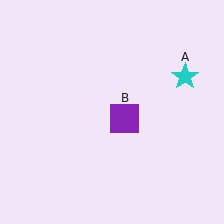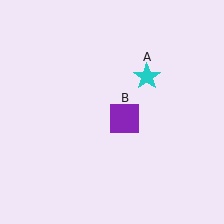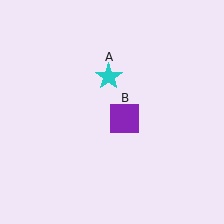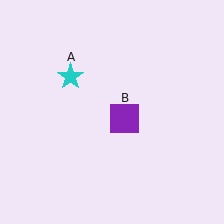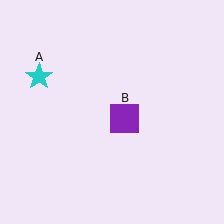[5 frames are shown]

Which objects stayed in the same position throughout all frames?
Purple square (object B) remained stationary.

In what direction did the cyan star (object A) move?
The cyan star (object A) moved left.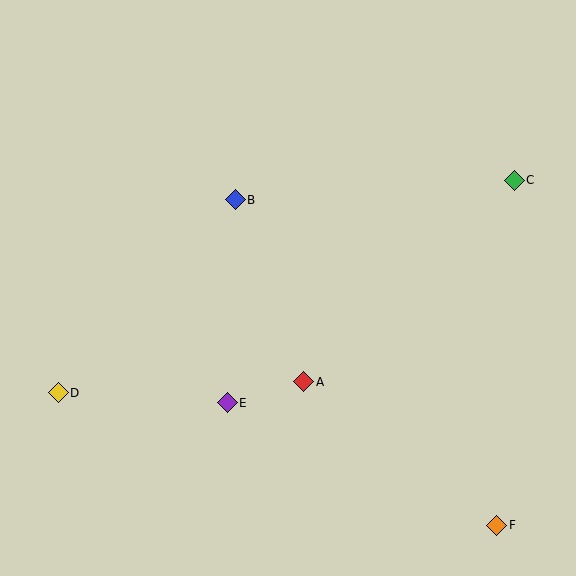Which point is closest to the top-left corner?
Point B is closest to the top-left corner.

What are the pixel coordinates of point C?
Point C is at (514, 180).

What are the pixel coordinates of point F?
Point F is at (497, 525).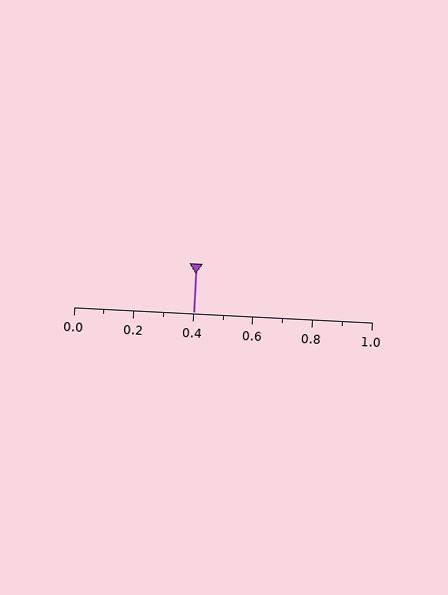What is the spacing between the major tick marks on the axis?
The major ticks are spaced 0.2 apart.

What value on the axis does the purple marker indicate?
The marker indicates approximately 0.4.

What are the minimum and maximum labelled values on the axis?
The axis runs from 0.0 to 1.0.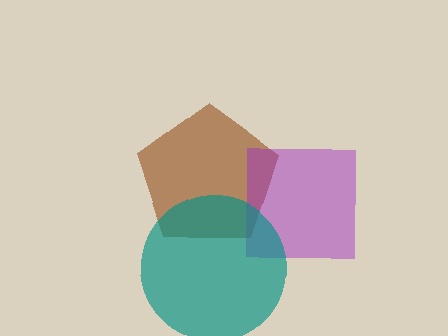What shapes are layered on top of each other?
The layered shapes are: a brown pentagon, a purple square, a teal circle.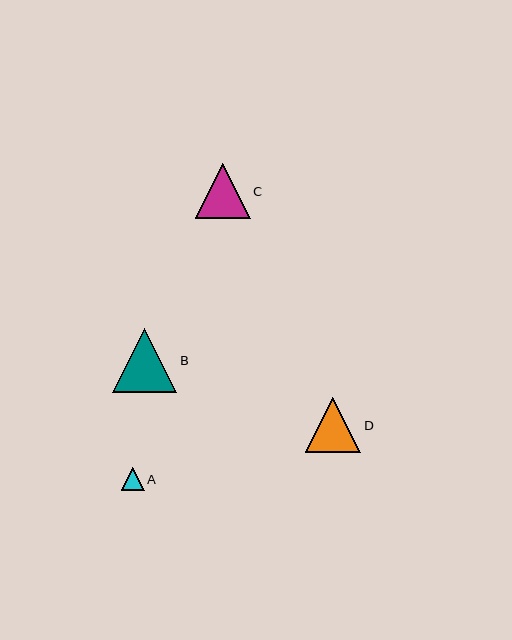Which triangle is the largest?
Triangle B is the largest with a size of approximately 64 pixels.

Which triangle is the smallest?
Triangle A is the smallest with a size of approximately 23 pixels.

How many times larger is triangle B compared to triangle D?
Triangle B is approximately 1.1 times the size of triangle D.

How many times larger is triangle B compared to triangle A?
Triangle B is approximately 2.8 times the size of triangle A.